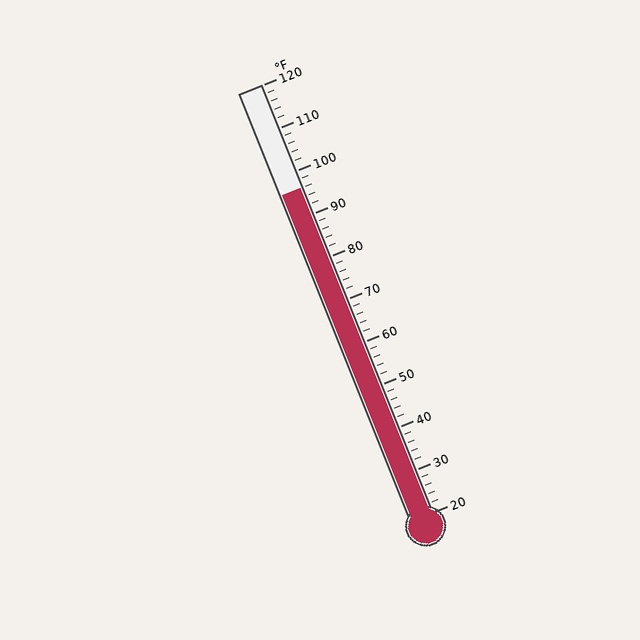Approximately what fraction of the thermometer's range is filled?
The thermometer is filled to approximately 75% of its range.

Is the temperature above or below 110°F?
The temperature is below 110°F.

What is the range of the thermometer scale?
The thermometer scale ranges from 20°F to 120°F.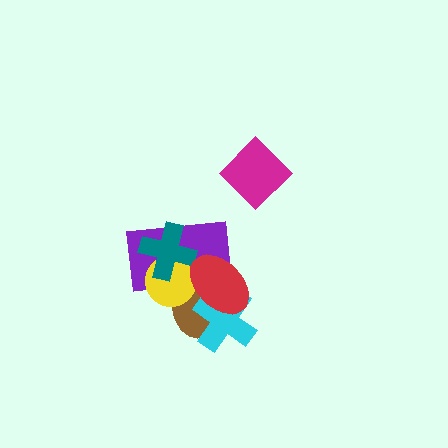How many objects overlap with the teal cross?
3 objects overlap with the teal cross.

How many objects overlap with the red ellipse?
4 objects overlap with the red ellipse.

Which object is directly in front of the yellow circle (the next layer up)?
The teal cross is directly in front of the yellow circle.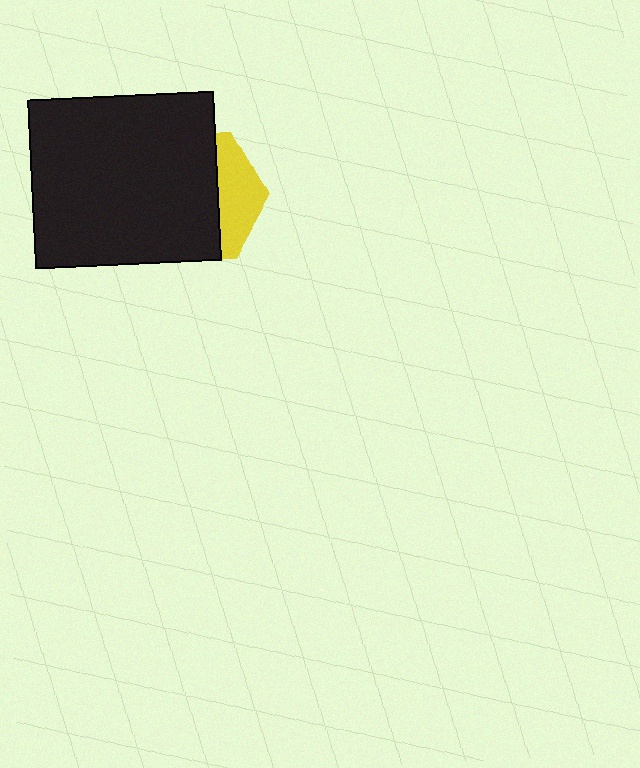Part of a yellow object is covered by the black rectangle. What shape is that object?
It is a hexagon.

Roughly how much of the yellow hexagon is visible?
A small part of it is visible (roughly 30%).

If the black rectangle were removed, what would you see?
You would see the complete yellow hexagon.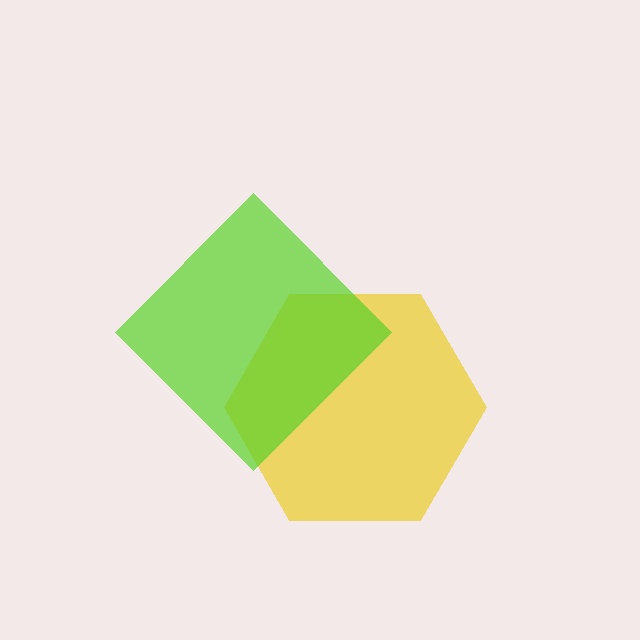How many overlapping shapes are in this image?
There are 2 overlapping shapes in the image.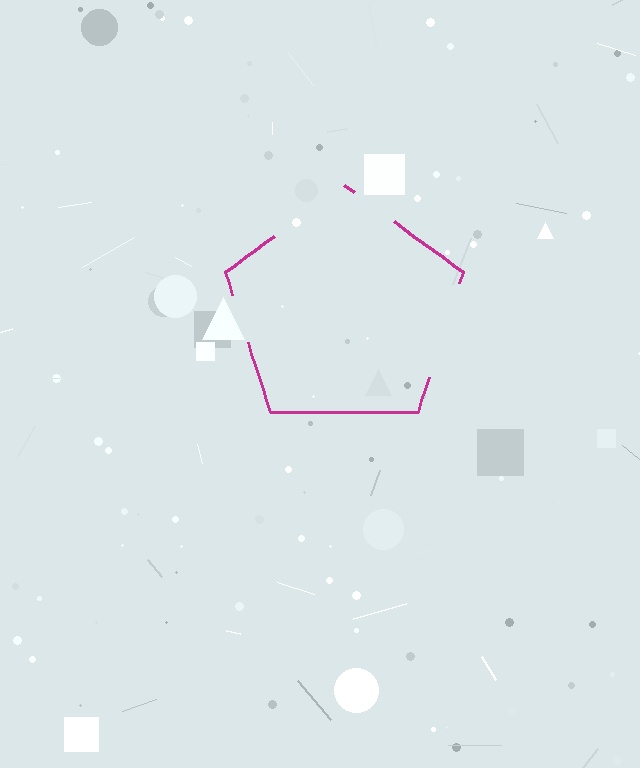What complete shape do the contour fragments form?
The contour fragments form a pentagon.